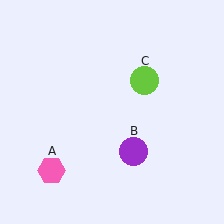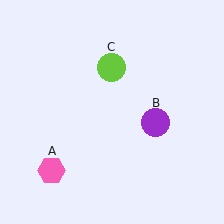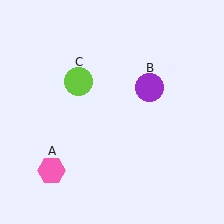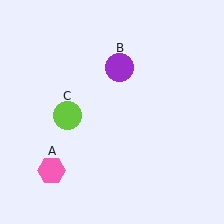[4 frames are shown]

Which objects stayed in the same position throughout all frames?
Pink hexagon (object A) remained stationary.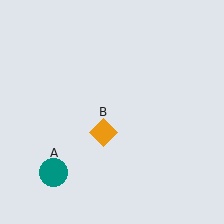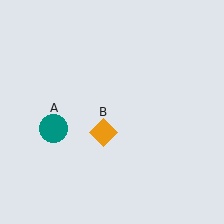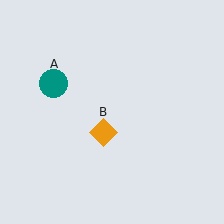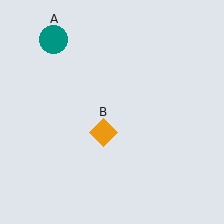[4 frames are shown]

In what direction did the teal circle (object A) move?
The teal circle (object A) moved up.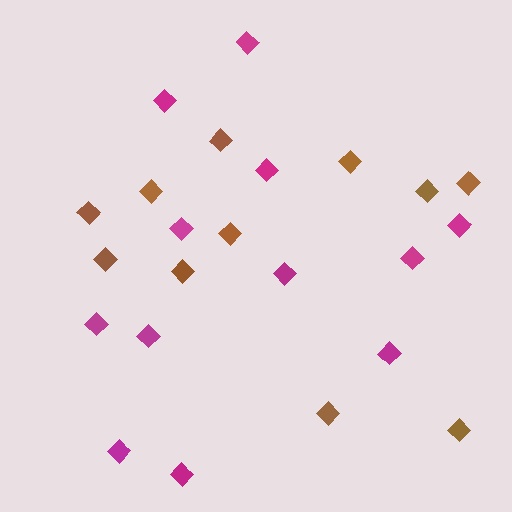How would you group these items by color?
There are 2 groups: one group of brown diamonds (11) and one group of magenta diamonds (12).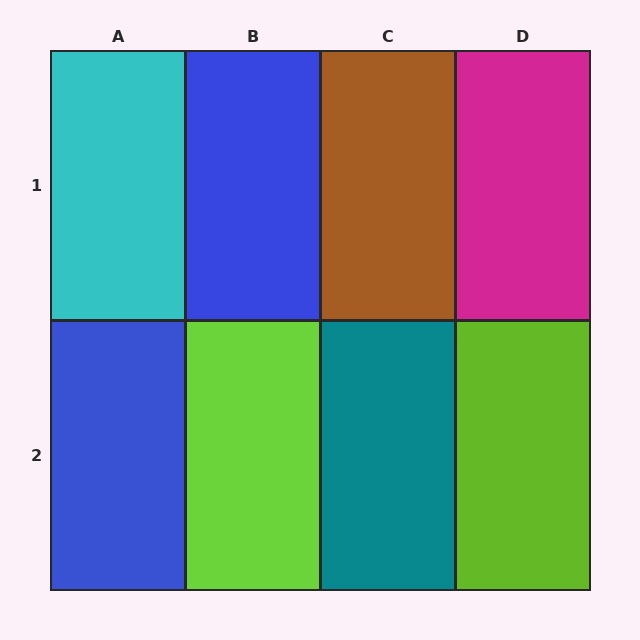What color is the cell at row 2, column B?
Lime.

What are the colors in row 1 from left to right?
Cyan, blue, brown, magenta.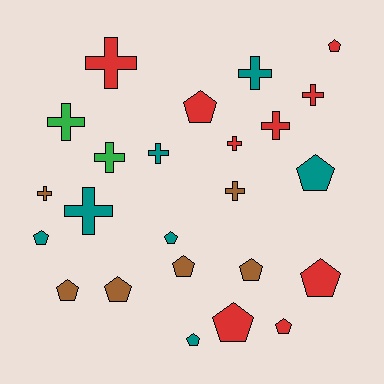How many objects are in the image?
There are 24 objects.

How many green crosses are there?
There are 2 green crosses.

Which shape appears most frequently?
Pentagon, with 13 objects.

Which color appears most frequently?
Red, with 9 objects.